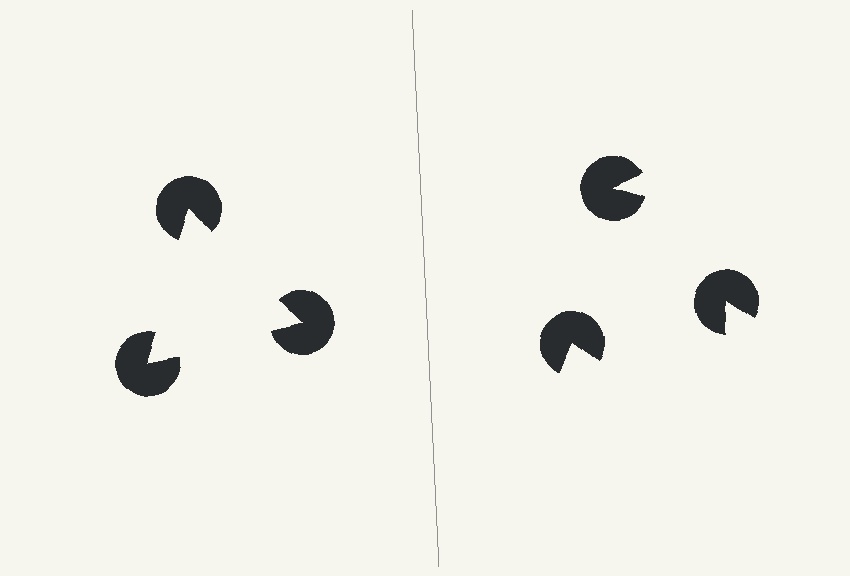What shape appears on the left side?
An illusory triangle.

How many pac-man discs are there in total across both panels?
6 — 3 on each side.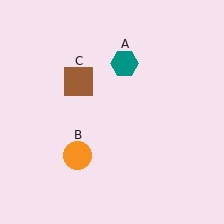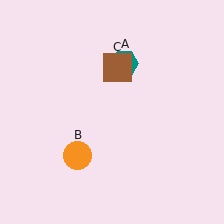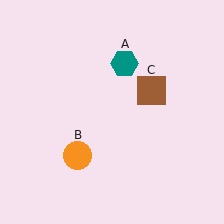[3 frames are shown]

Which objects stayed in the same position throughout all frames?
Teal hexagon (object A) and orange circle (object B) remained stationary.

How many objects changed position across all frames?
1 object changed position: brown square (object C).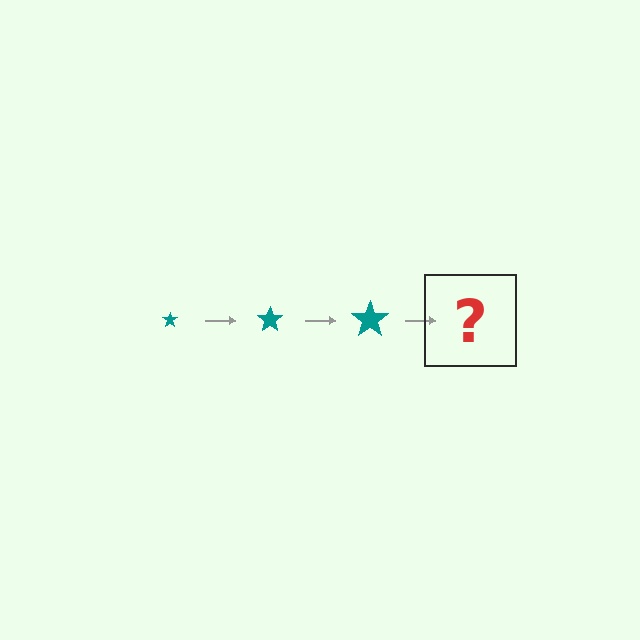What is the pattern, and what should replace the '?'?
The pattern is that the star gets progressively larger each step. The '?' should be a teal star, larger than the previous one.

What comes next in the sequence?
The next element should be a teal star, larger than the previous one.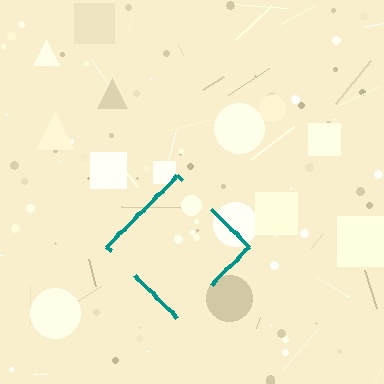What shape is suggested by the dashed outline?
The dashed outline suggests a diamond.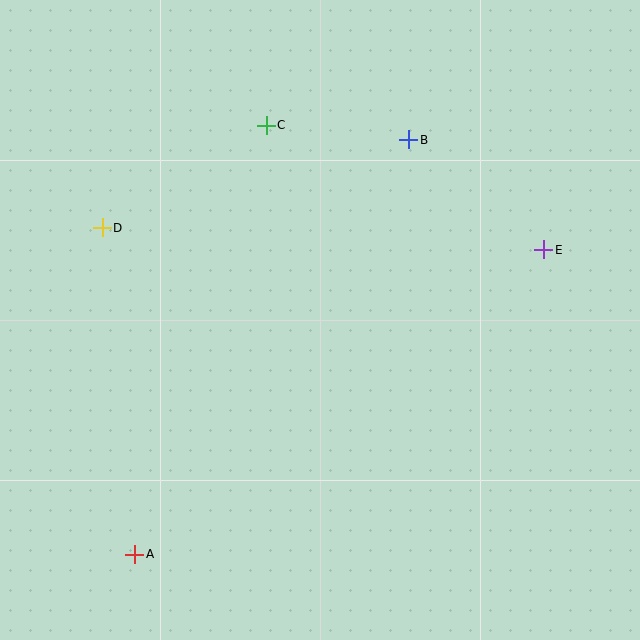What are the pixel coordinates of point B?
Point B is at (409, 140).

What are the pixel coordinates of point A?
Point A is at (135, 554).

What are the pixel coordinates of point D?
Point D is at (102, 228).